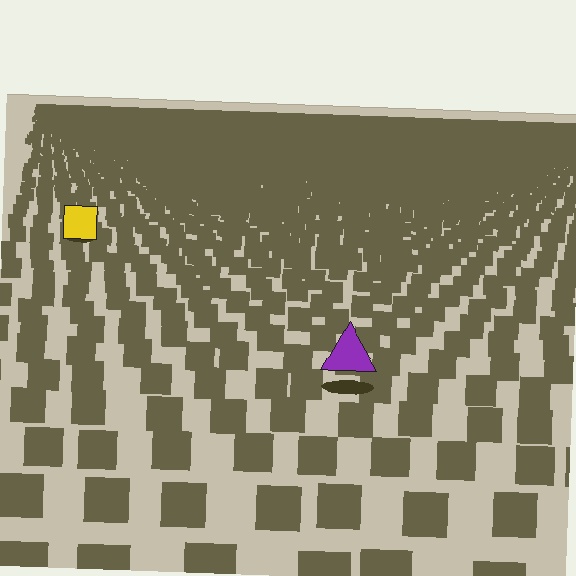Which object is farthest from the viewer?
The yellow square is farthest from the viewer. It appears smaller and the ground texture around it is denser.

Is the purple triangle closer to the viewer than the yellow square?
Yes. The purple triangle is closer — you can tell from the texture gradient: the ground texture is coarser near it.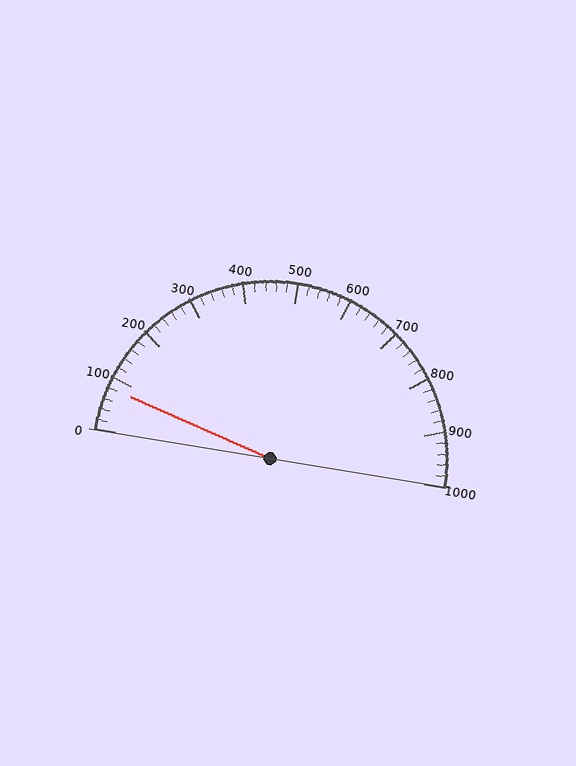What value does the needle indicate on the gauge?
The needle indicates approximately 80.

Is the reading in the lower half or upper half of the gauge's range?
The reading is in the lower half of the range (0 to 1000).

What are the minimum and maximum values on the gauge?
The gauge ranges from 0 to 1000.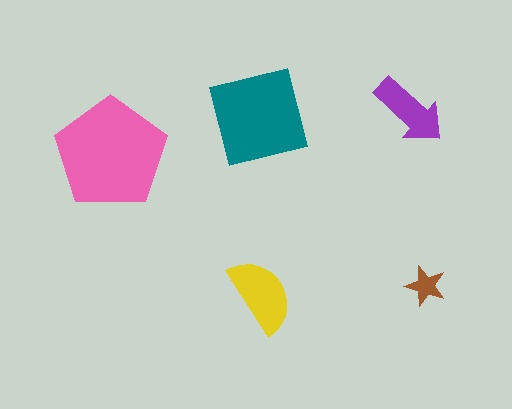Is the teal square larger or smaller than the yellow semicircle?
Larger.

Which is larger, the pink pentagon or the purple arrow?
The pink pentagon.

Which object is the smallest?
The brown star.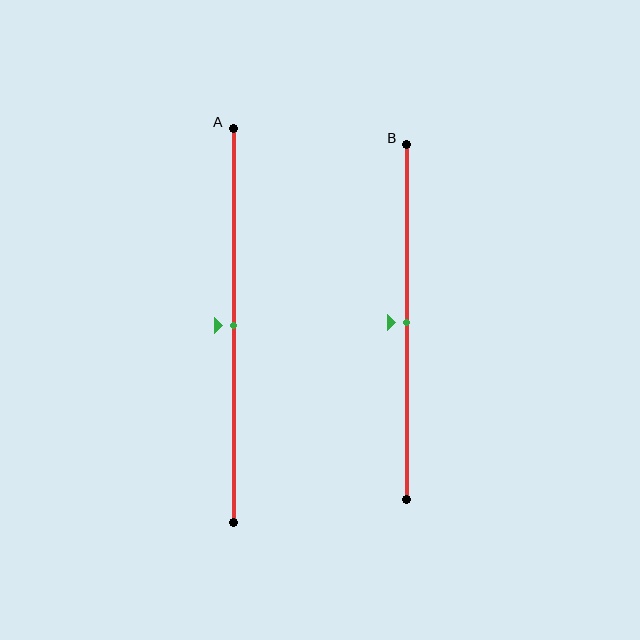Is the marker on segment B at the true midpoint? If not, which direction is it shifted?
Yes, the marker on segment B is at the true midpoint.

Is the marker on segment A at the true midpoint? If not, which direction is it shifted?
Yes, the marker on segment A is at the true midpoint.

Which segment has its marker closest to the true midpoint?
Segment A has its marker closest to the true midpoint.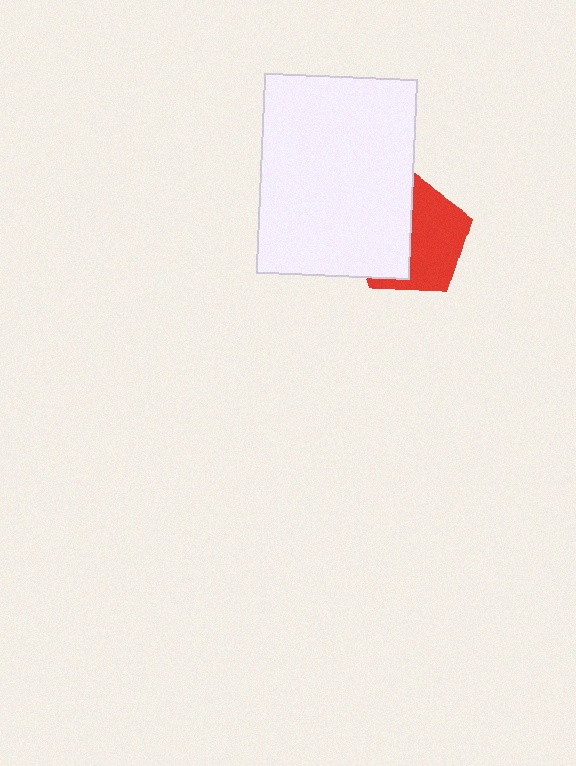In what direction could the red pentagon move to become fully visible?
The red pentagon could move right. That would shift it out from behind the white rectangle entirely.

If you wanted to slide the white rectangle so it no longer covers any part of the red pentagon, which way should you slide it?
Slide it left — that is the most direct way to separate the two shapes.